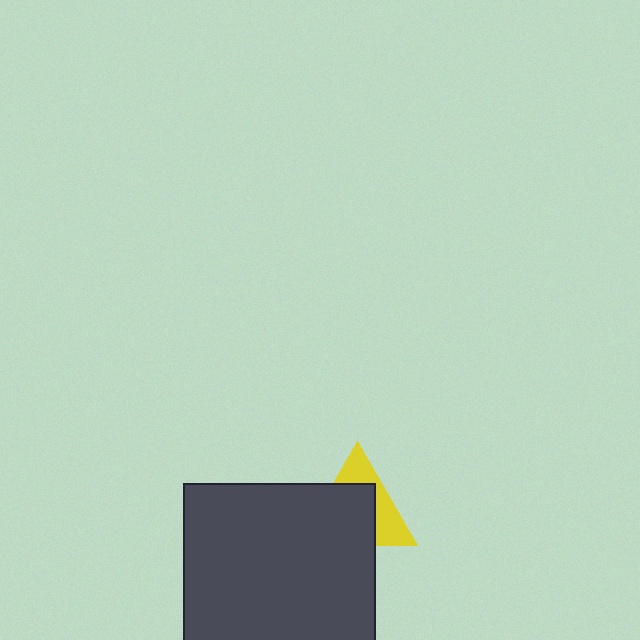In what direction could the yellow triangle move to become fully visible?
The yellow triangle could move up. That would shift it out from behind the dark gray square entirely.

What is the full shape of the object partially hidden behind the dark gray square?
The partially hidden object is a yellow triangle.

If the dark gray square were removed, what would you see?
You would see the complete yellow triangle.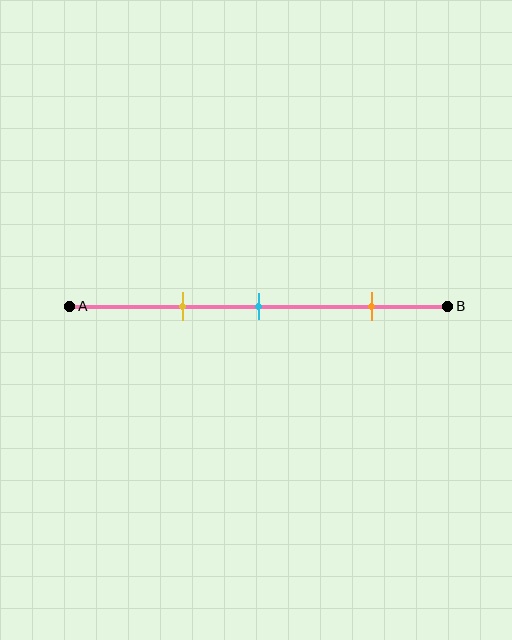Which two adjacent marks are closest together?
The yellow and cyan marks are the closest adjacent pair.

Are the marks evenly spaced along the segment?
No, the marks are not evenly spaced.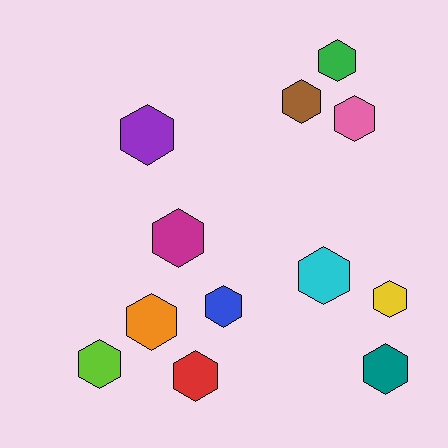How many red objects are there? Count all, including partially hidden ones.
There is 1 red object.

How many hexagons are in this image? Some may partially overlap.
There are 12 hexagons.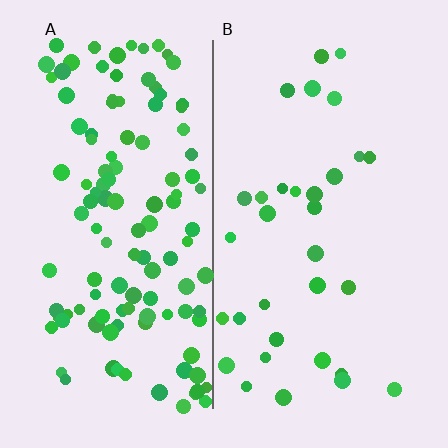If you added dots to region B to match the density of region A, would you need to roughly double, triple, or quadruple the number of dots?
Approximately quadruple.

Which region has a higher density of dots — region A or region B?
A (the left).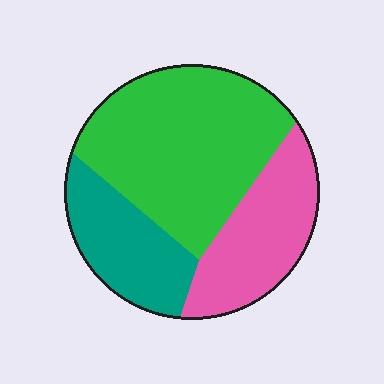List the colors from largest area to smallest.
From largest to smallest: green, pink, teal.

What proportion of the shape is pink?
Pink covers about 25% of the shape.